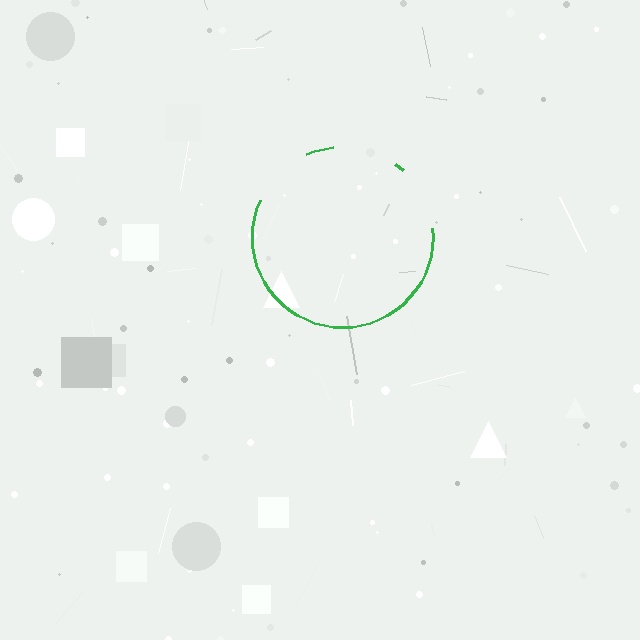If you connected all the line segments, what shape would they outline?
They would outline a circle.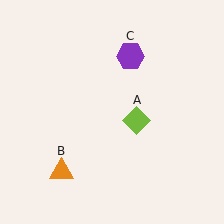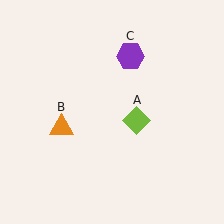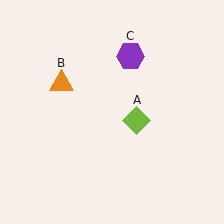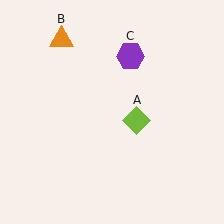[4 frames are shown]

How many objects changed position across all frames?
1 object changed position: orange triangle (object B).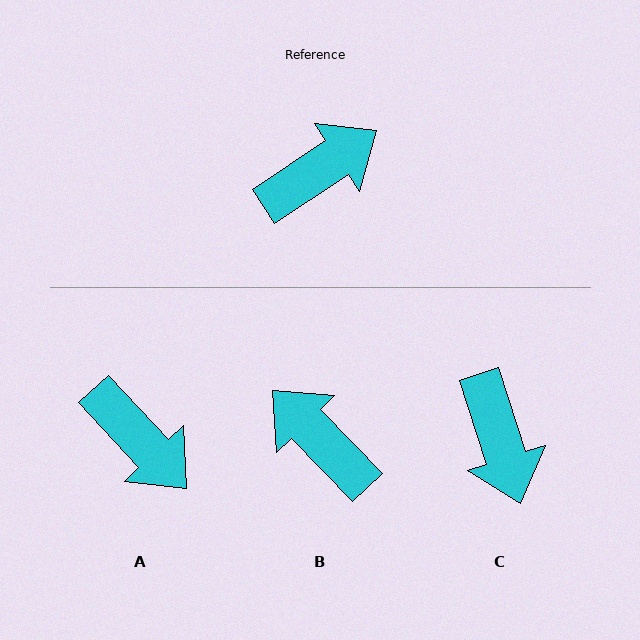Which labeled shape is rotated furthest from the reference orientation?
C, about 106 degrees away.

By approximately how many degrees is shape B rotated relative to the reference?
Approximately 100 degrees counter-clockwise.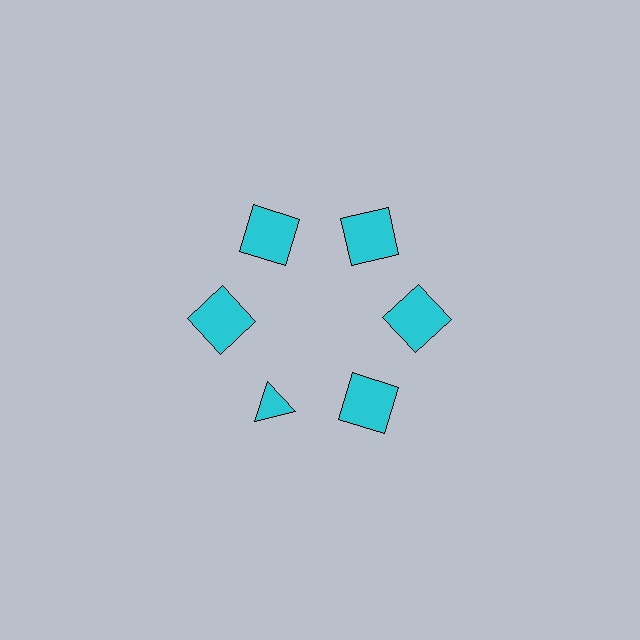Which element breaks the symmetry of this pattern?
The cyan triangle at roughly the 7 o'clock position breaks the symmetry. All other shapes are cyan squares.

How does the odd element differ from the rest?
It has a different shape: triangle instead of square.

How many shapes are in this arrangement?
There are 6 shapes arranged in a ring pattern.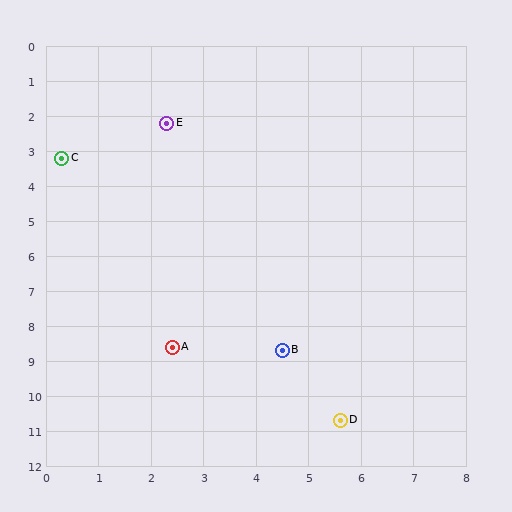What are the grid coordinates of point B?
Point B is at approximately (4.5, 8.7).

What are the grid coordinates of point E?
Point E is at approximately (2.3, 2.2).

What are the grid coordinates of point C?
Point C is at approximately (0.3, 3.2).